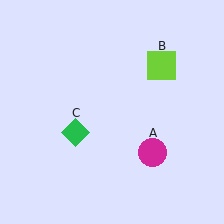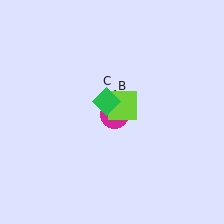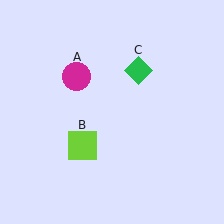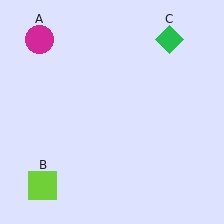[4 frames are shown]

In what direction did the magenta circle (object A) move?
The magenta circle (object A) moved up and to the left.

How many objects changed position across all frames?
3 objects changed position: magenta circle (object A), lime square (object B), green diamond (object C).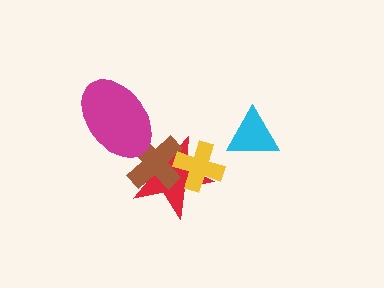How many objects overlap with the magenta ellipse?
1 object overlaps with the magenta ellipse.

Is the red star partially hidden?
Yes, it is partially covered by another shape.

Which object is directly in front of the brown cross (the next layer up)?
The yellow cross is directly in front of the brown cross.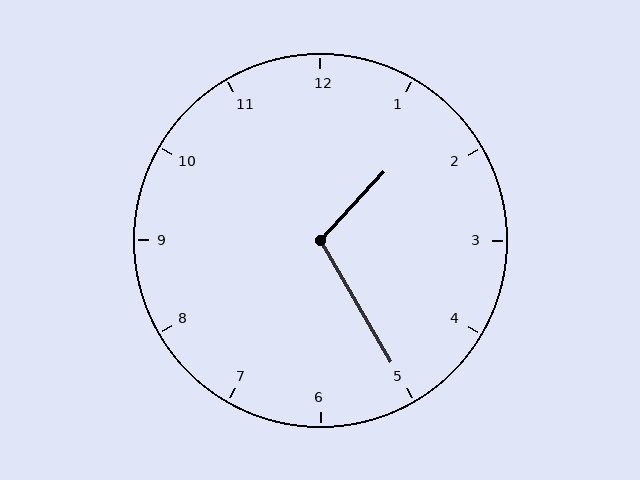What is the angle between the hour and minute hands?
Approximately 108 degrees.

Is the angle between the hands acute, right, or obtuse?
It is obtuse.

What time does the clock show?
1:25.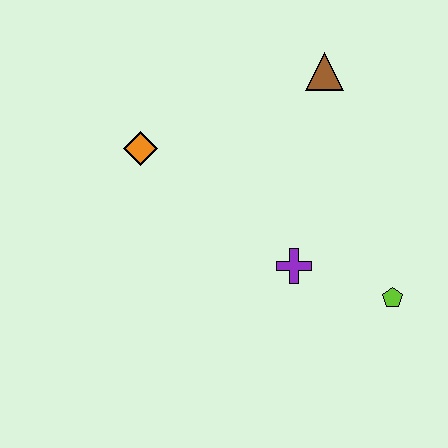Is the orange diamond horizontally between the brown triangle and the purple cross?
No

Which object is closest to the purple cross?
The lime pentagon is closest to the purple cross.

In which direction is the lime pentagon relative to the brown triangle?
The lime pentagon is below the brown triangle.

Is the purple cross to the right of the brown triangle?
No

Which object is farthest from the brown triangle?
The lime pentagon is farthest from the brown triangle.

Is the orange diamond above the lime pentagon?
Yes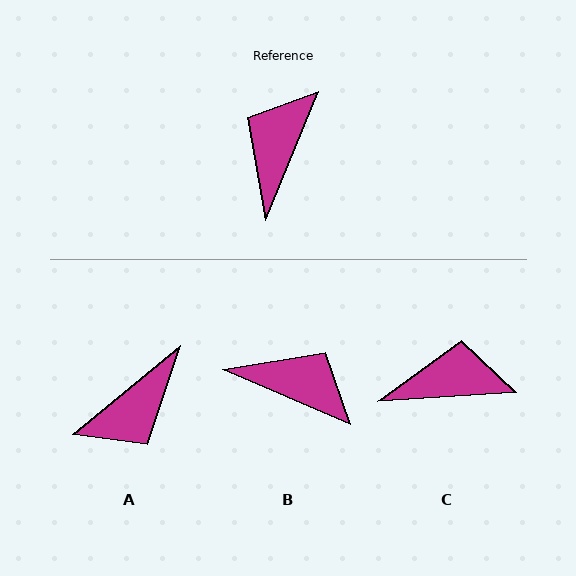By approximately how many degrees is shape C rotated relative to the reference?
Approximately 63 degrees clockwise.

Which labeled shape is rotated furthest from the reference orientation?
A, about 152 degrees away.